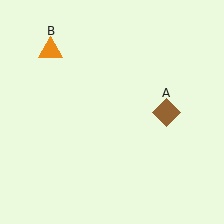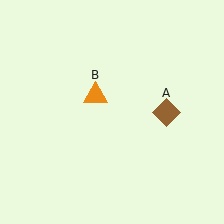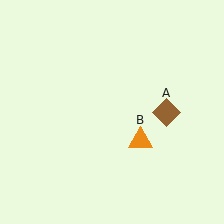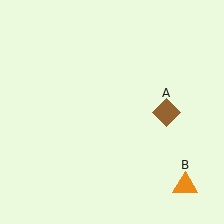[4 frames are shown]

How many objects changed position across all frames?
1 object changed position: orange triangle (object B).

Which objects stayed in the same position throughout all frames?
Brown diamond (object A) remained stationary.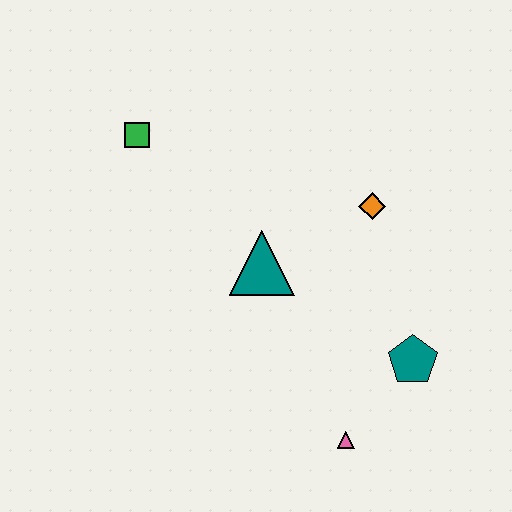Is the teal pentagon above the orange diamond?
No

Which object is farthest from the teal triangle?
The pink triangle is farthest from the teal triangle.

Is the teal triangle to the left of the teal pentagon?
Yes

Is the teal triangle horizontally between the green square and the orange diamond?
Yes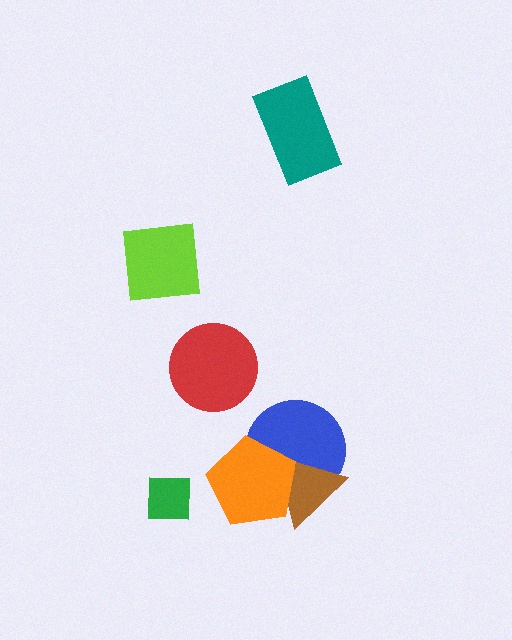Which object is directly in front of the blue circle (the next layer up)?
The brown triangle is directly in front of the blue circle.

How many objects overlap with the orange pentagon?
2 objects overlap with the orange pentagon.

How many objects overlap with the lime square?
0 objects overlap with the lime square.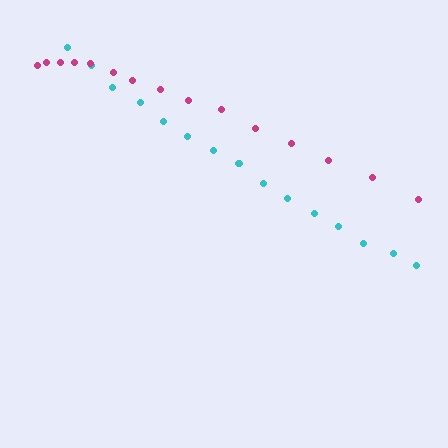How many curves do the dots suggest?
There are 2 distinct paths.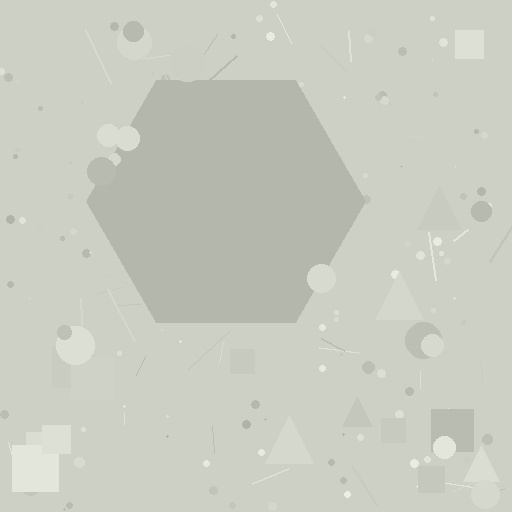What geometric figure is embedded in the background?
A hexagon is embedded in the background.